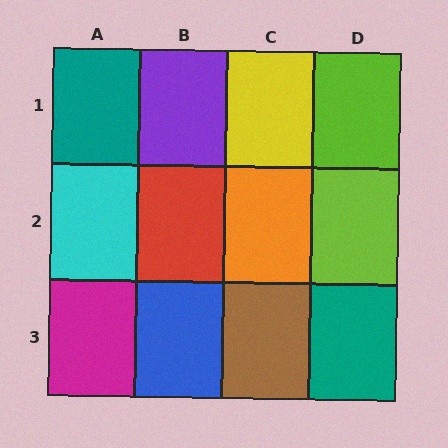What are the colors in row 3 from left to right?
Magenta, blue, brown, teal.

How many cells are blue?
1 cell is blue.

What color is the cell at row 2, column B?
Red.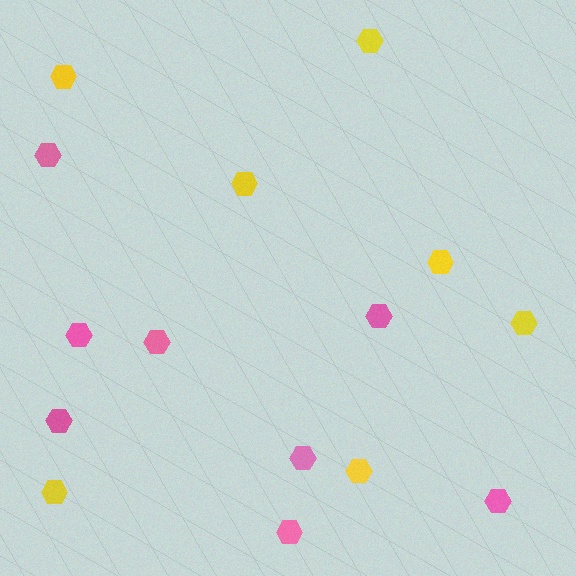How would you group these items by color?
There are 2 groups: one group of pink hexagons (8) and one group of yellow hexagons (7).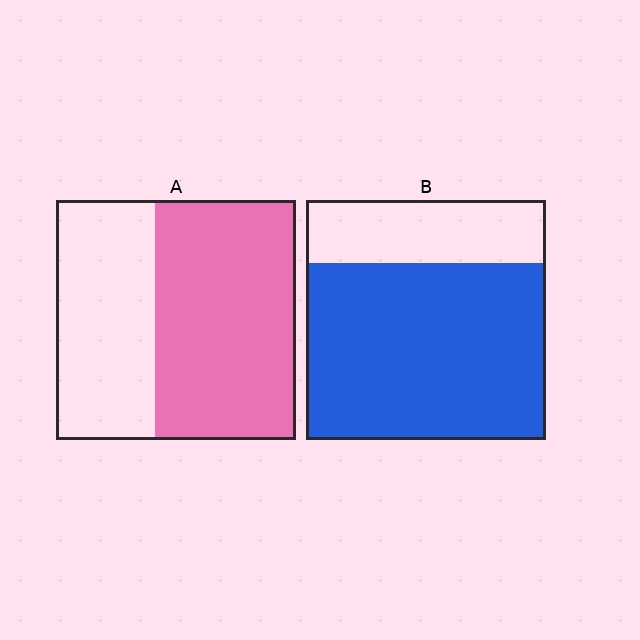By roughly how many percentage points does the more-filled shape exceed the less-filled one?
By roughly 15 percentage points (B over A).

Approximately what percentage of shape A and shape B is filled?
A is approximately 60% and B is approximately 75%.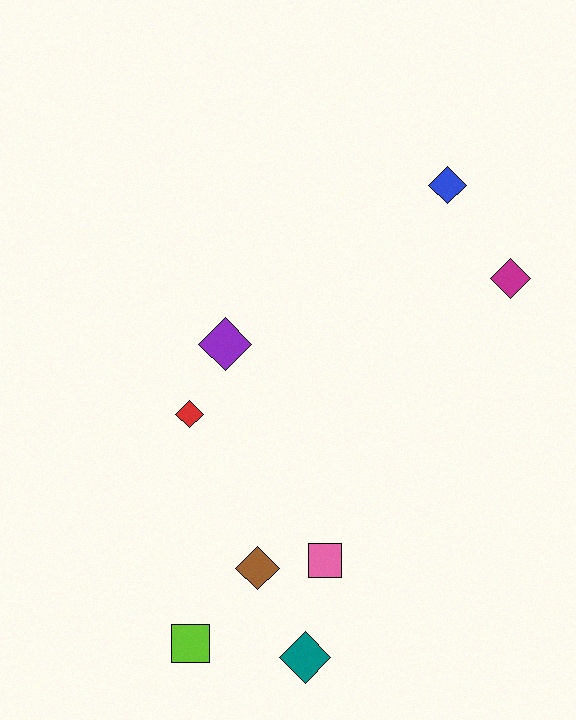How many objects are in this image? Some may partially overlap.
There are 8 objects.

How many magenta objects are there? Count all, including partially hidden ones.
There is 1 magenta object.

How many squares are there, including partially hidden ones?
There are 2 squares.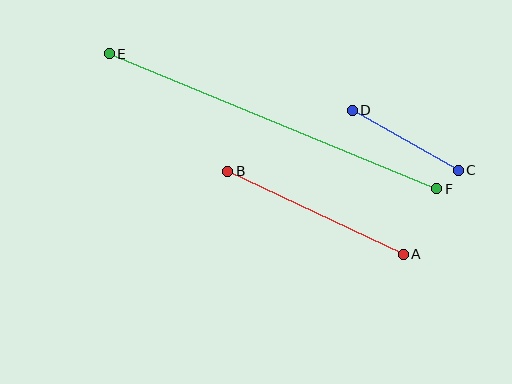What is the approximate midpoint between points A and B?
The midpoint is at approximately (315, 213) pixels.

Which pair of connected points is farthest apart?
Points E and F are farthest apart.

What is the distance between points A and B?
The distance is approximately 194 pixels.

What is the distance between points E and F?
The distance is approximately 354 pixels.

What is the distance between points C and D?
The distance is approximately 122 pixels.